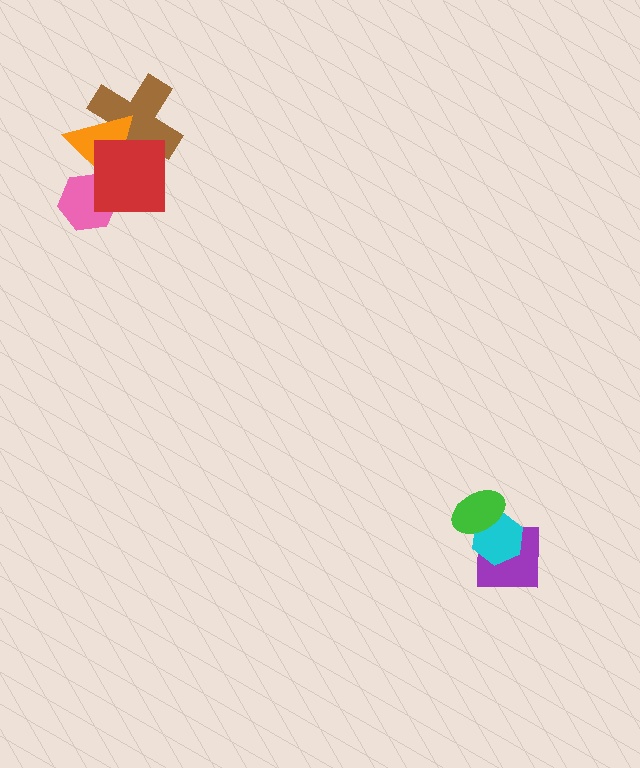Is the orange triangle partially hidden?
Yes, it is partially covered by another shape.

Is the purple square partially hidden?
Yes, it is partially covered by another shape.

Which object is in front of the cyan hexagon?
The green ellipse is in front of the cyan hexagon.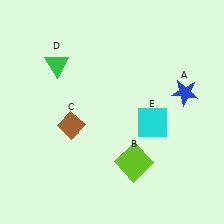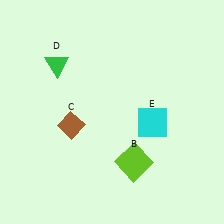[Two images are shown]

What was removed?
The blue star (A) was removed in Image 2.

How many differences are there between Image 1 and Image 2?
There is 1 difference between the two images.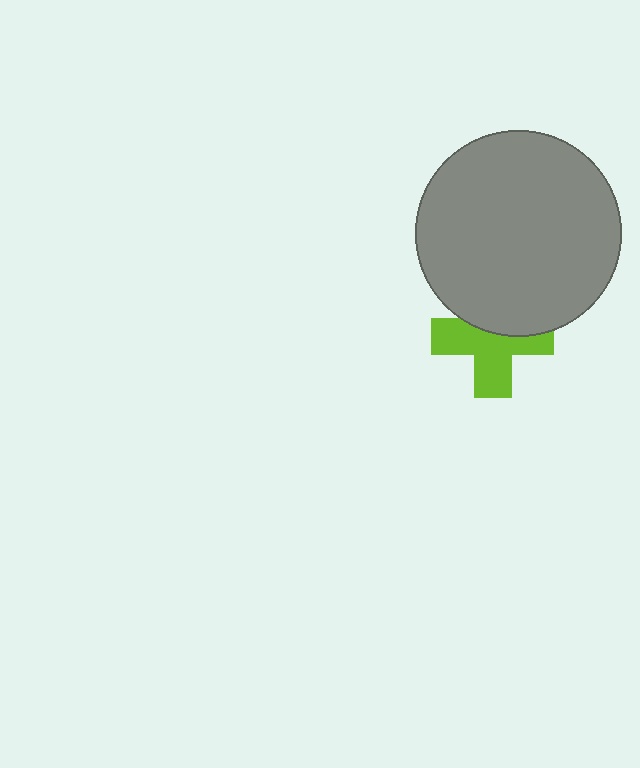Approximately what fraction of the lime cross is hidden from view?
Roughly 39% of the lime cross is hidden behind the gray circle.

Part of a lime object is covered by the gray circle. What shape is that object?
It is a cross.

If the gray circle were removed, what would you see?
You would see the complete lime cross.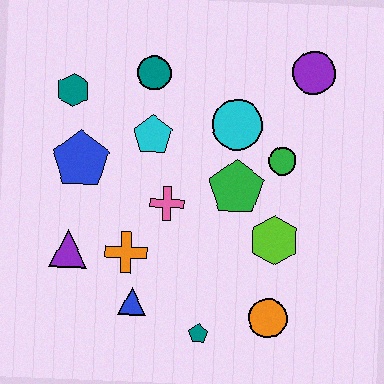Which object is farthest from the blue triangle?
The purple circle is farthest from the blue triangle.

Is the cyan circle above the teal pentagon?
Yes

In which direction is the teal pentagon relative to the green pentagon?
The teal pentagon is below the green pentagon.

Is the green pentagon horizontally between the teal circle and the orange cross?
No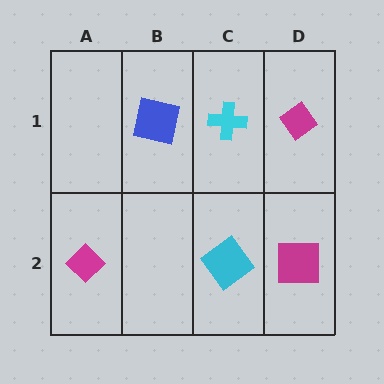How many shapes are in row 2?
3 shapes.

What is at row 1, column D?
A magenta diamond.